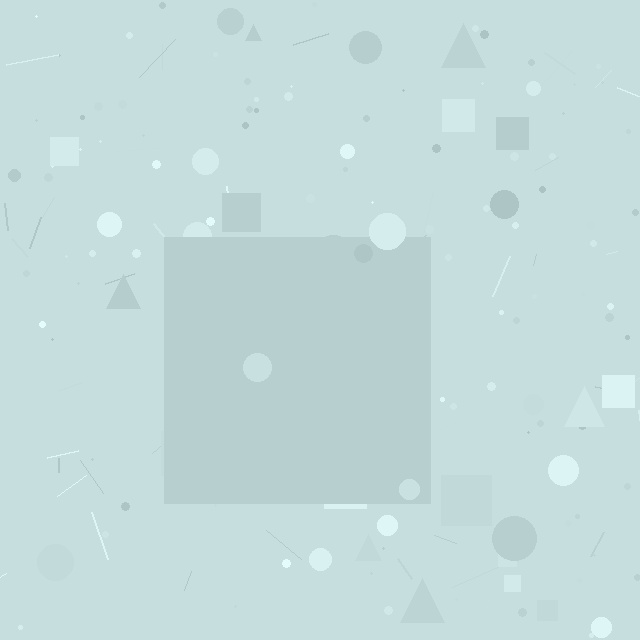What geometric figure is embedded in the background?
A square is embedded in the background.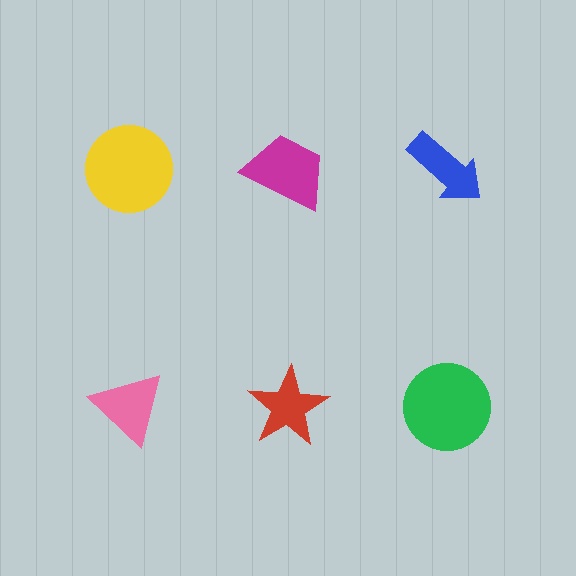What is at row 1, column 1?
A yellow circle.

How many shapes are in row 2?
3 shapes.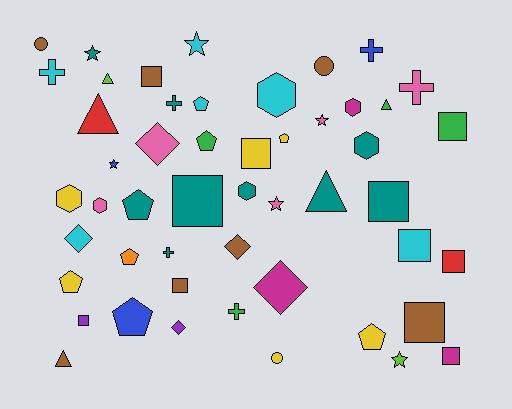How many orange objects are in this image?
There is 1 orange object.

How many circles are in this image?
There are 3 circles.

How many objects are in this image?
There are 50 objects.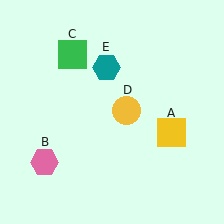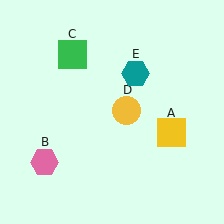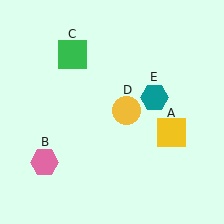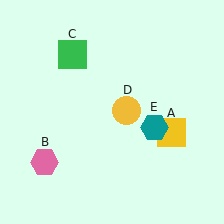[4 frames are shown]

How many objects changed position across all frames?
1 object changed position: teal hexagon (object E).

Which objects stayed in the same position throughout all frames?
Yellow square (object A) and pink hexagon (object B) and green square (object C) and yellow circle (object D) remained stationary.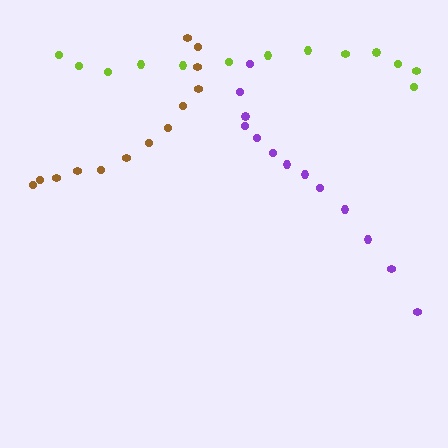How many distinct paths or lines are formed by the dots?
There are 3 distinct paths.